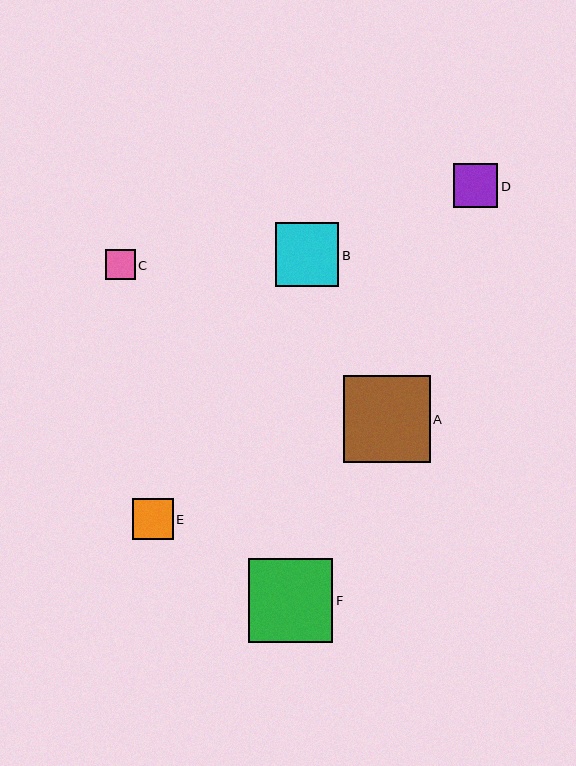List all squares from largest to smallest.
From largest to smallest: A, F, B, D, E, C.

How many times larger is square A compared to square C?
Square A is approximately 2.9 times the size of square C.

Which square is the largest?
Square A is the largest with a size of approximately 87 pixels.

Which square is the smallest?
Square C is the smallest with a size of approximately 30 pixels.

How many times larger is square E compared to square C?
Square E is approximately 1.4 times the size of square C.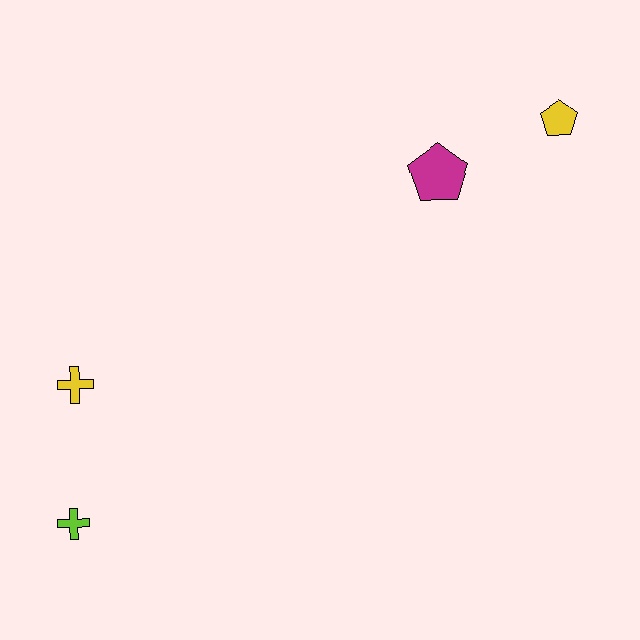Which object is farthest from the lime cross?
The yellow pentagon is farthest from the lime cross.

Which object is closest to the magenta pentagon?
The yellow pentagon is closest to the magenta pentagon.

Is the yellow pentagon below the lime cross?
No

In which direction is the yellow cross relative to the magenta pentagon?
The yellow cross is to the left of the magenta pentagon.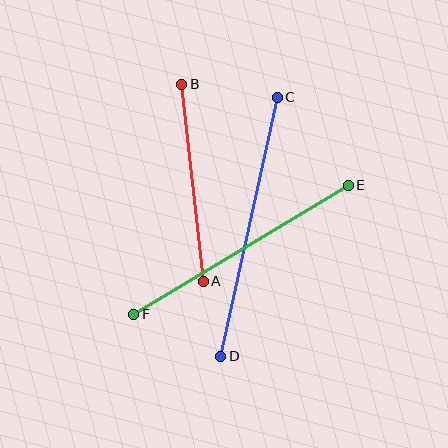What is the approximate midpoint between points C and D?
The midpoint is at approximately (249, 227) pixels.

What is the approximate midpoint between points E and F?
The midpoint is at approximately (241, 250) pixels.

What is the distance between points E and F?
The distance is approximately 250 pixels.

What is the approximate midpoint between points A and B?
The midpoint is at approximately (192, 183) pixels.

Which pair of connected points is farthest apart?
Points C and D are farthest apart.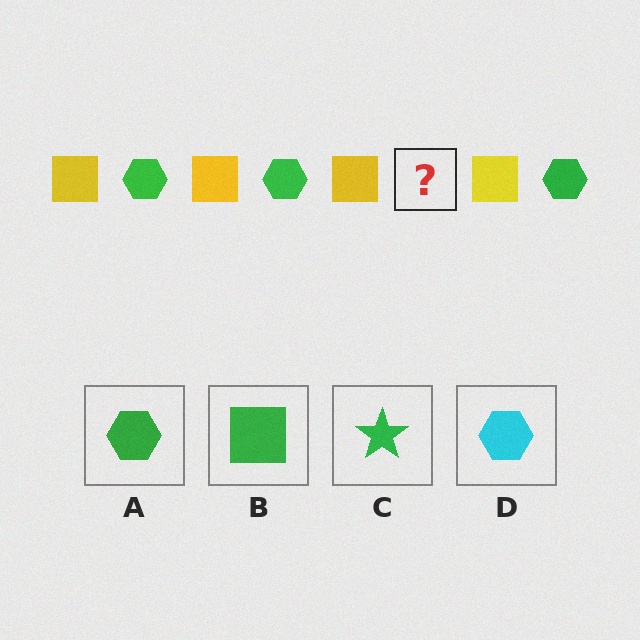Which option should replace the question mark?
Option A.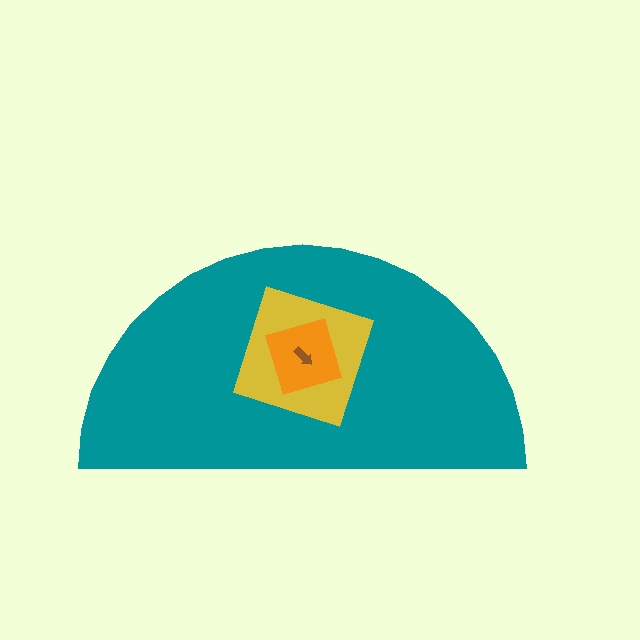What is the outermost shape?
The teal semicircle.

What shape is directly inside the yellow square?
The orange diamond.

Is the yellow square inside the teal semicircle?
Yes.